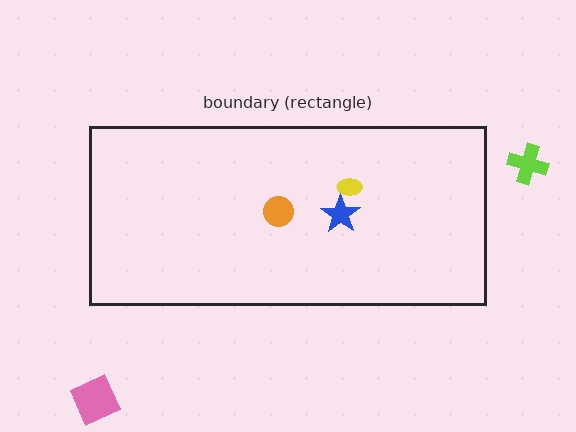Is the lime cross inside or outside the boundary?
Outside.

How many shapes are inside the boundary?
3 inside, 2 outside.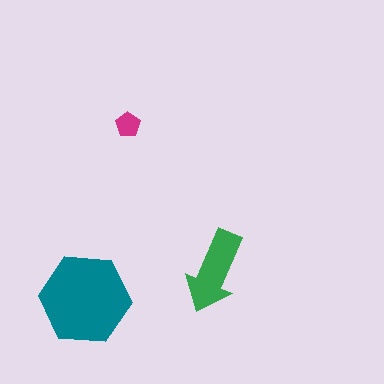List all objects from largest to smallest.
The teal hexagon, the green arrow, the magenta pentagon.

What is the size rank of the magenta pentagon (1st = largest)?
3rd.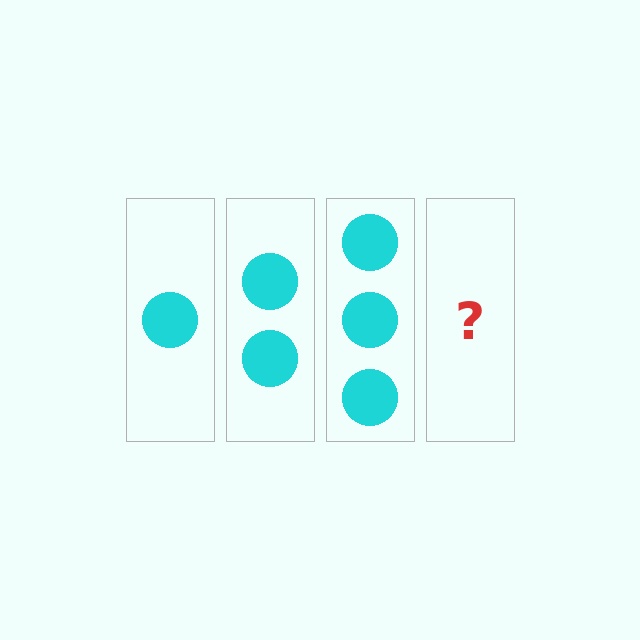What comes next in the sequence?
The next element should be 4 circles.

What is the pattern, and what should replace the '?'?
The pattern is that each step adds one more circle. The '?' should be 4 circles.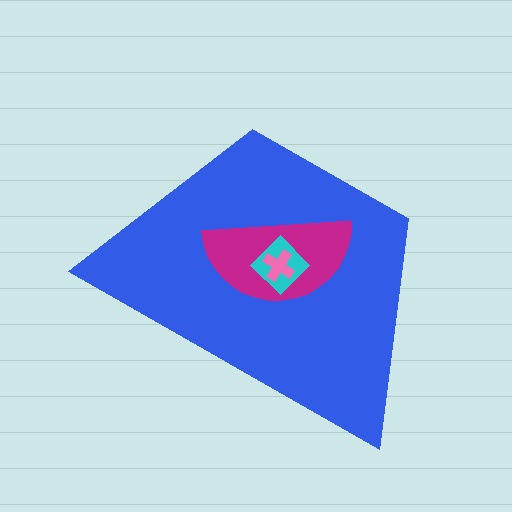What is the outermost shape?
The blue trapezoid.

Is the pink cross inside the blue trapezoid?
Yes.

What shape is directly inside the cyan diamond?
The pink cross.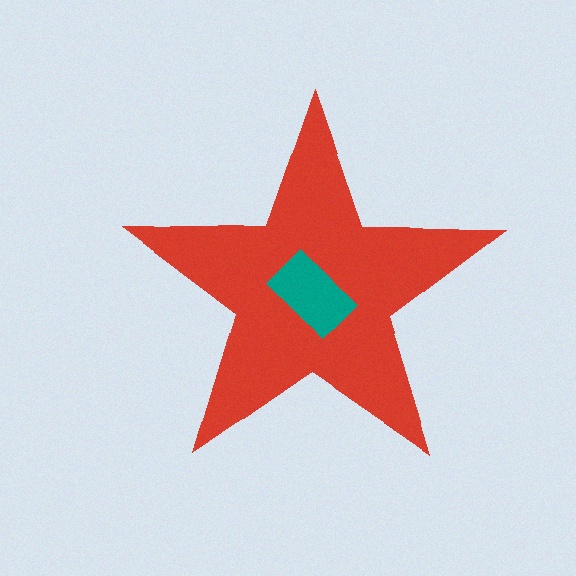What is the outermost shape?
The red star.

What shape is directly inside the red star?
The teal rectangle.